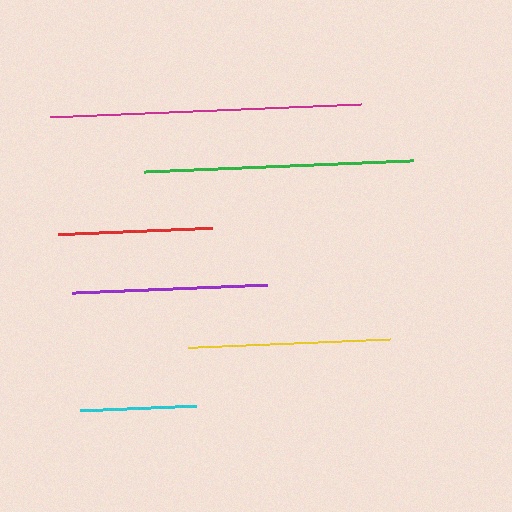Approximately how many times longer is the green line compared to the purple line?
The green line is approximately 1.4 times the length of the purple line.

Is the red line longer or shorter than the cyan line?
The red line is longer than the cyan line.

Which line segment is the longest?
The magenta line is the longest at approximately 312 pixels.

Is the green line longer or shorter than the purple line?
The green line is longer than the purple line.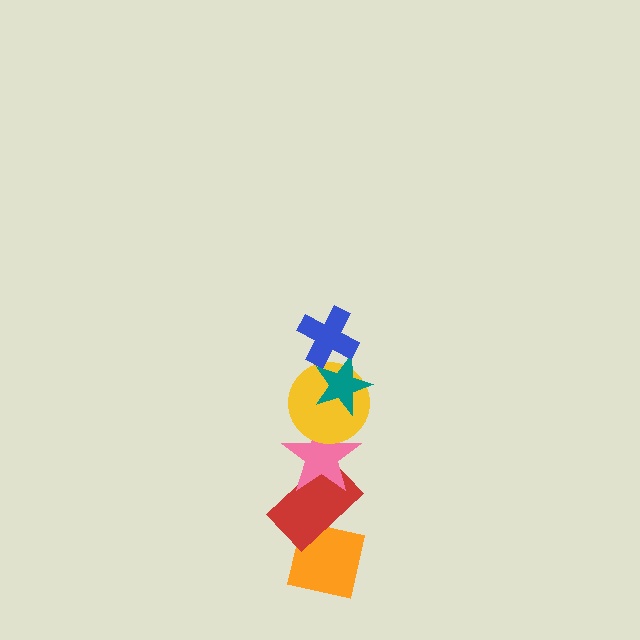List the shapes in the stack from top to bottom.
From top to bottom: the blue cross, the teal star, the yellow circle, the pink star, the red rectangle, the orange square.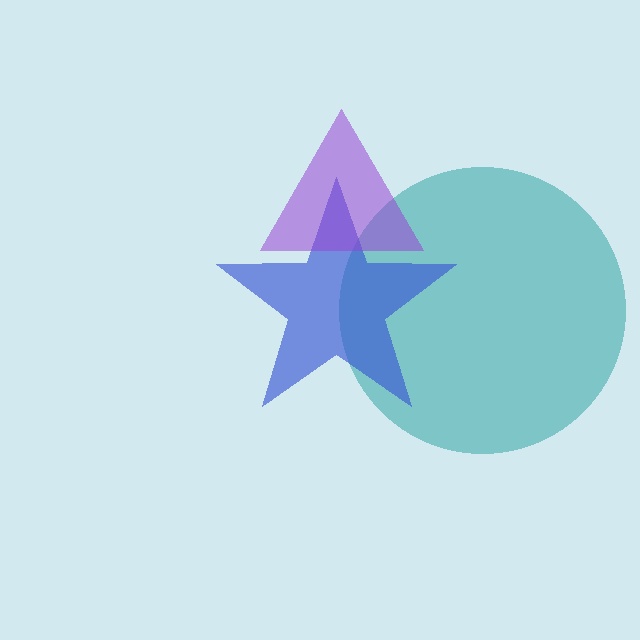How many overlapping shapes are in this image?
There are 3 overlapping shapes in the image.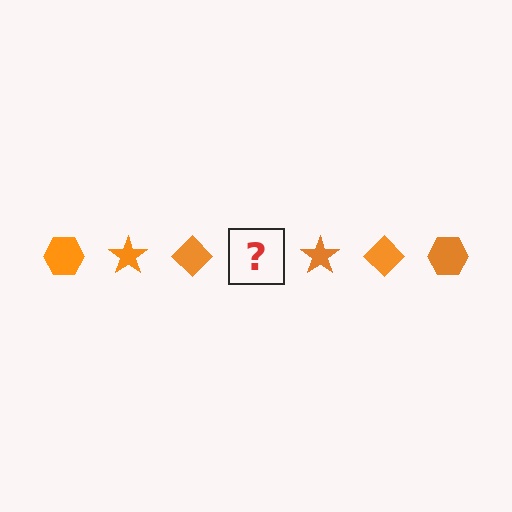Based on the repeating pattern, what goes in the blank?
The blank should be an orange hexagon.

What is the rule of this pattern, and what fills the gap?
The rule is that the pattern cycles through hexagon, star, diamond shapes in orange. The gap should be filled with an orange hexagon.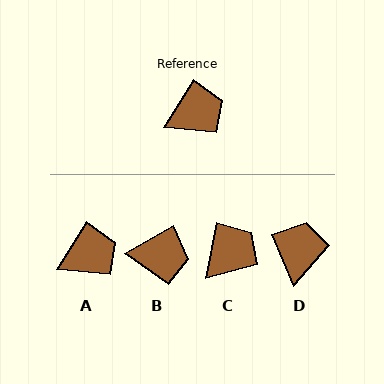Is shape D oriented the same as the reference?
No, it is off by about 55 degrees.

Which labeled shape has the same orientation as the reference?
A.